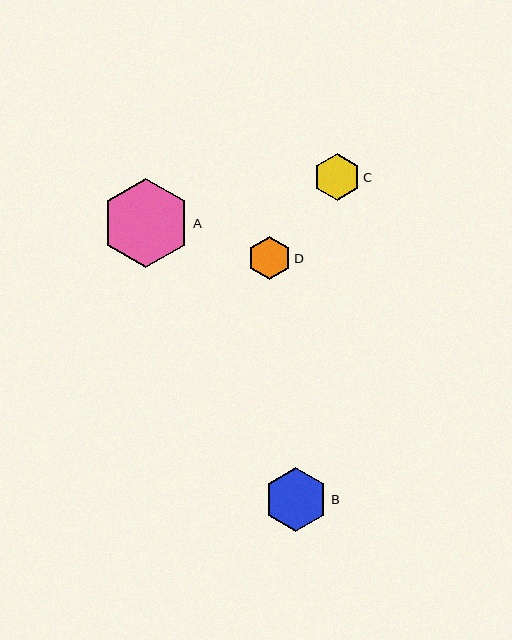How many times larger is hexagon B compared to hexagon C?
Hexagon B is approximately 1.4 times the size of hexagon C.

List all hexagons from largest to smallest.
From largest to smallest: A, B, C, D.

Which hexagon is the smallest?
Hexagon D is the smallest with a size of approximately 43 pixels.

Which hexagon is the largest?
Hexagon A is the largest with a size of approximately 89 pixels.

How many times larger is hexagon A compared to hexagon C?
Hexagon A is approximately 1.9 times the size of hexagon C.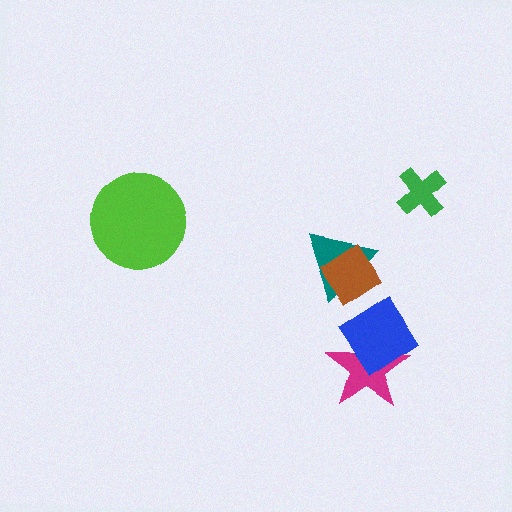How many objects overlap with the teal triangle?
1 object overlaps with the teal triangle.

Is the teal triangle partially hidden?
Yes, it is partially covered by another shape.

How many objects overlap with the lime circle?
0 objects overlap with the lime circle.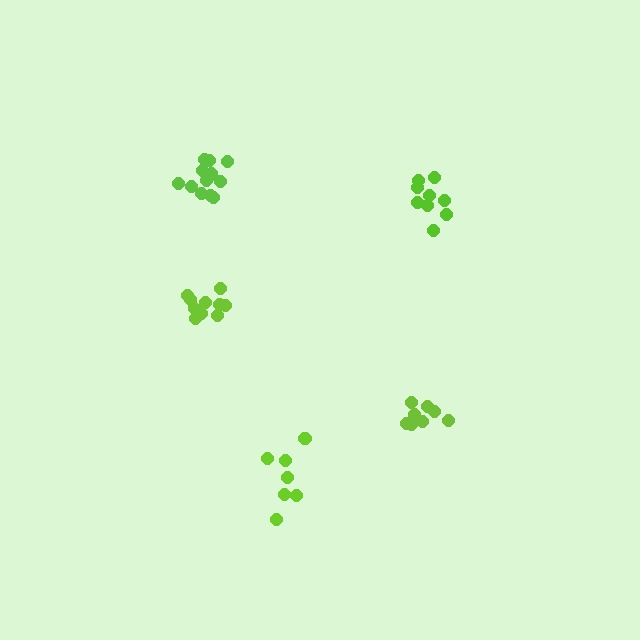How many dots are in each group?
Group 1: 10 dots, Group 2: 12 dots, Group 3: 7 dots, Group 4: 9 dots, Group 5: 8 dots (46 total).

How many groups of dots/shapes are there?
There are 5 groups.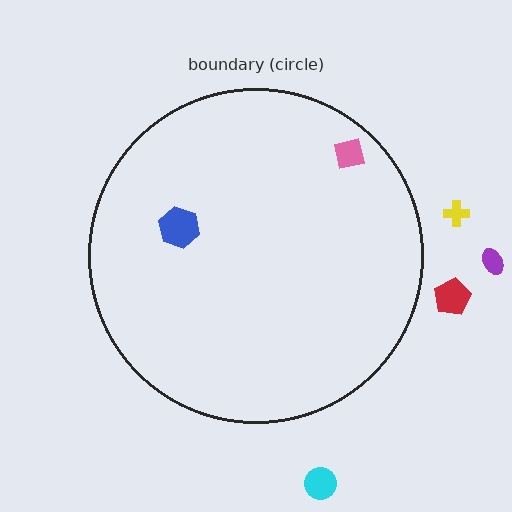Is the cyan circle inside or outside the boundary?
Outside.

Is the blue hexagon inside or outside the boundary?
Inside.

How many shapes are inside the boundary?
2 inside, 4 outside.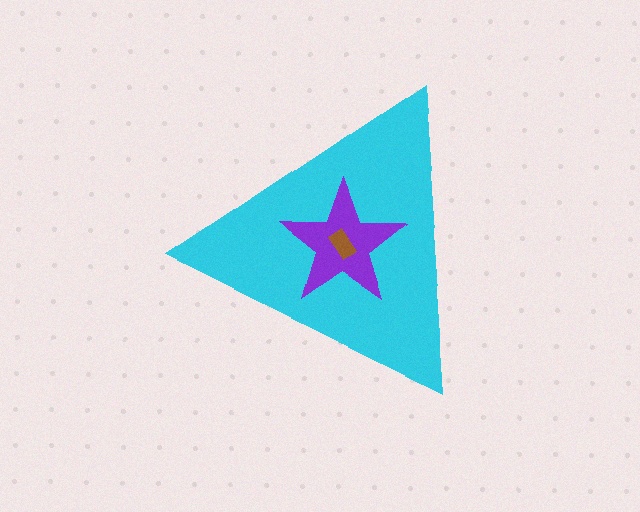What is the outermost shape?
The cyan triangle.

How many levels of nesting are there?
3.